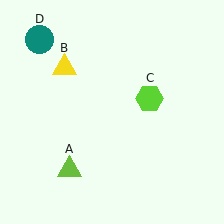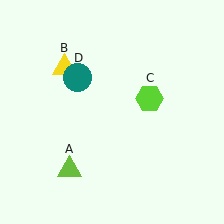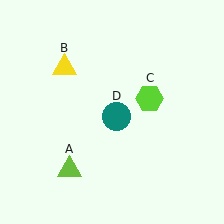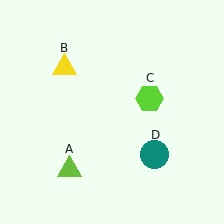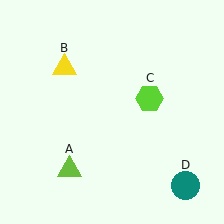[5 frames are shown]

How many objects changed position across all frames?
1 object changed position: teal circle (object D).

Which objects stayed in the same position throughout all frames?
Lime triangle (object A) and yellow triangle (object B) and lime hexagon (object C) remained stationary.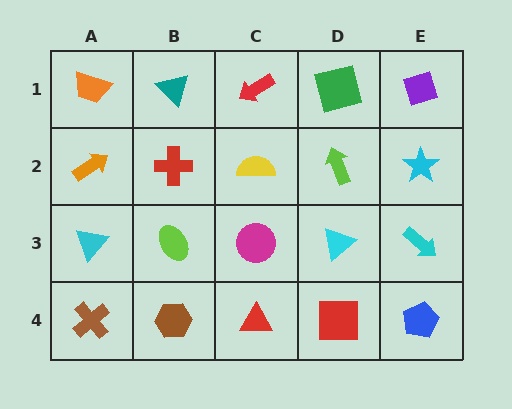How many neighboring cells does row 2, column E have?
3.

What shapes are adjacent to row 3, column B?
A red cross (row 2, column B), a brown hexagon (row 4, column B), a cyan triangle (row 3, column A), a magenta circle (row 3, column C).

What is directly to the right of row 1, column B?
A red arrow.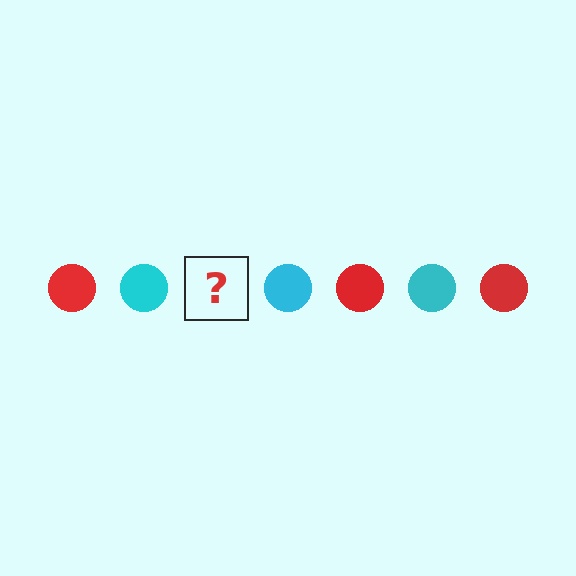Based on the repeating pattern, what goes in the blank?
The blank should be a red circle.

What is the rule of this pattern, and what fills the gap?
The rule is that the pattern cycles through red, cyan circles. The gap should be filled with a red circle.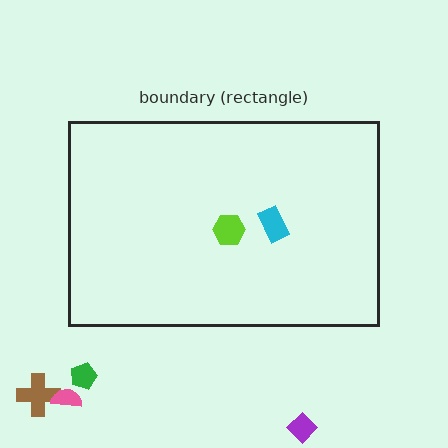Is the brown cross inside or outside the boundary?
Outside.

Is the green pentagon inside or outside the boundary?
Outside.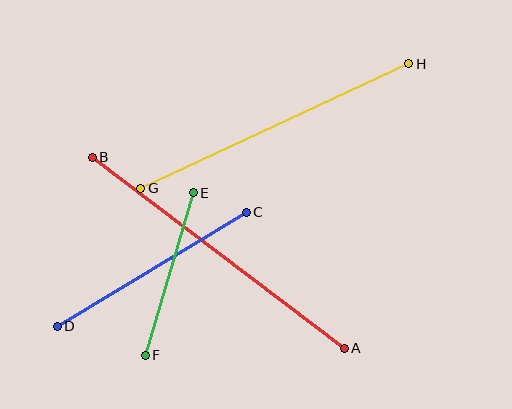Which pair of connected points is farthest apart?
Points A and B are farthest apart.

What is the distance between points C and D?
The distance is approximately 220 pixels.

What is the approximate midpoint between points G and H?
The midpoint is at approximately (275, 126) pixels.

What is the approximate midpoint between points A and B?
The midpoint is at approximately (218, 253) pixels.